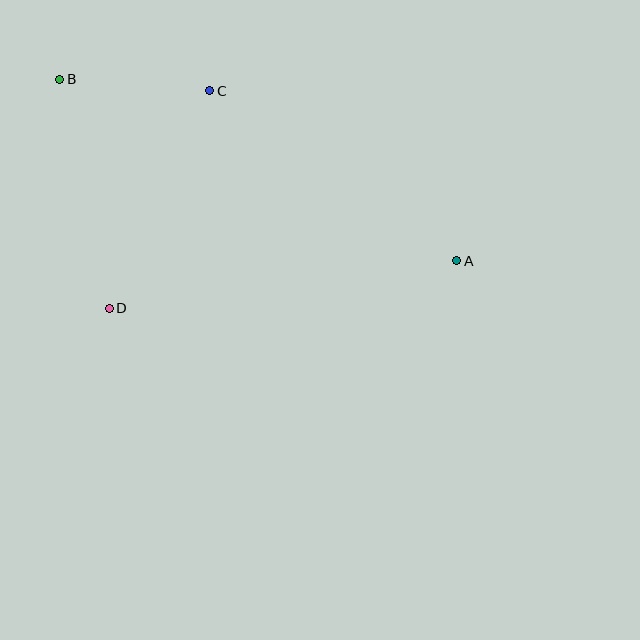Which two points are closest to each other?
Points B and C are closest to each other.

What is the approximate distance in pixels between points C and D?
The distance between C and D is approximately 239 pixels.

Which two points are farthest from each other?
Points A and B are farthest from each other.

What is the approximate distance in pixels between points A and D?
The distance between A and D is approximately 351 pixels.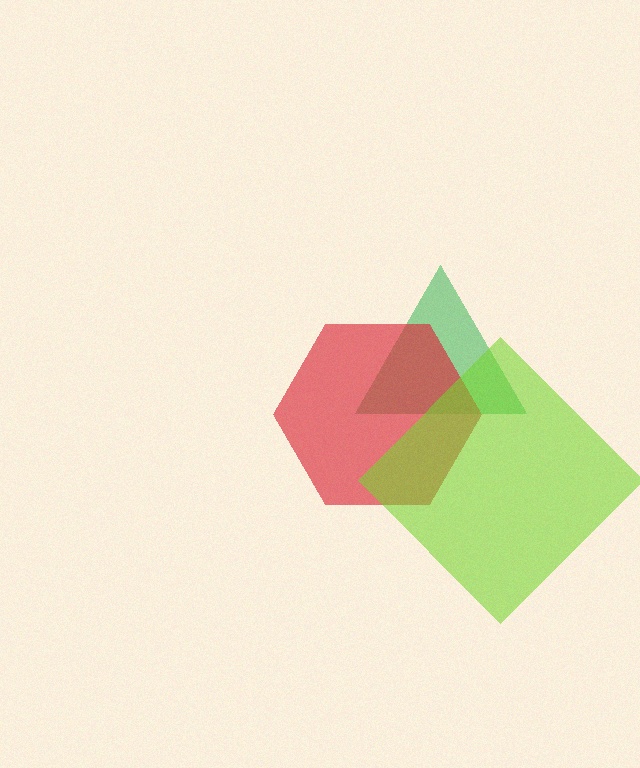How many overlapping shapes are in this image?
There are 3 overlapping shapes in the image.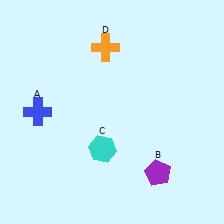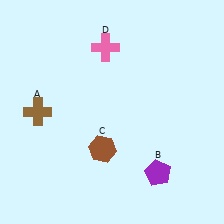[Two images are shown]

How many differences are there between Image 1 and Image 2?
There are 3 differences between the two images.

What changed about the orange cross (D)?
In Image 1, D is orange. In Image 2, it changed to pink.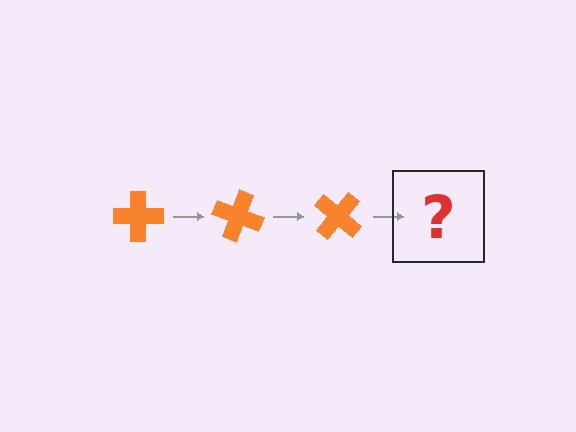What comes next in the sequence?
The next element should be an orange cross rotated 60 degrees.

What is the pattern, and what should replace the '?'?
The pattern is that the cross rotates 20 degrees each step. The '?' should be an orange cross rotated 60 degrees.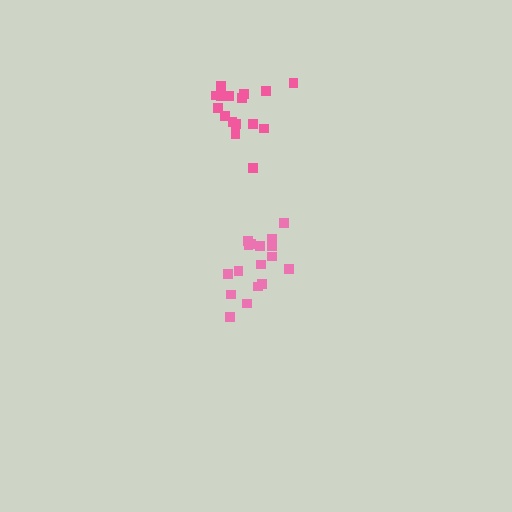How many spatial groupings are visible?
There are 2 spatial groupings.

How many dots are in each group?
Group 1: 17 dots, Group 2: 16 dots (33 total).